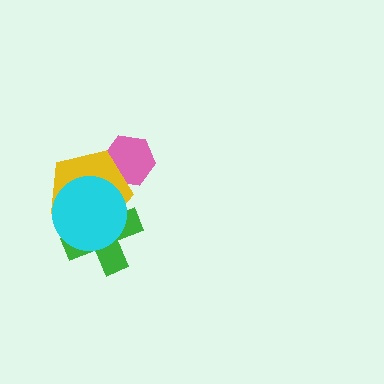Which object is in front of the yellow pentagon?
The cyan circle is in front of the yellow pentagon.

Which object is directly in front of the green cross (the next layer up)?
The yellow pentagon is directly in front of the green cross.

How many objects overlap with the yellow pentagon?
3 objects overlap with the yellow pentagon.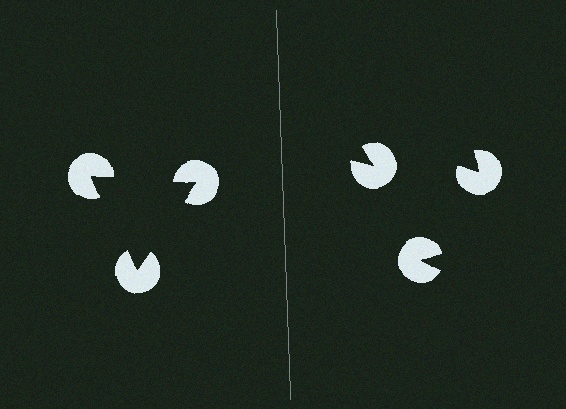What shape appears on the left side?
An illusory triangle.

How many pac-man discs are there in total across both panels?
6 — 3 on each side.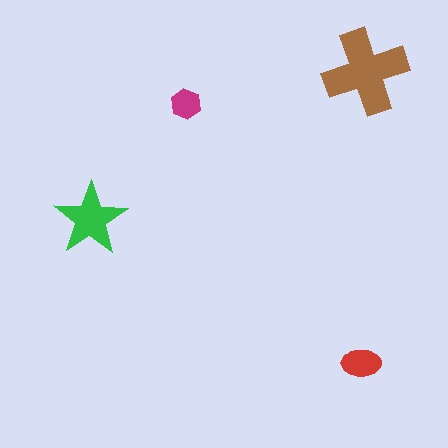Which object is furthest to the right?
The brown cross is rightmost.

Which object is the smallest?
The magenta hexagon.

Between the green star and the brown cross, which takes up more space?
The brown cross.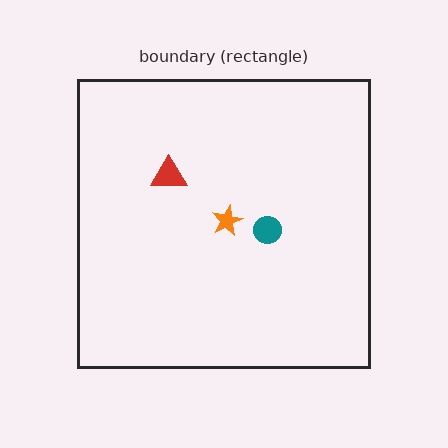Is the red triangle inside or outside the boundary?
Inside.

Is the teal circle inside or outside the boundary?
Inside.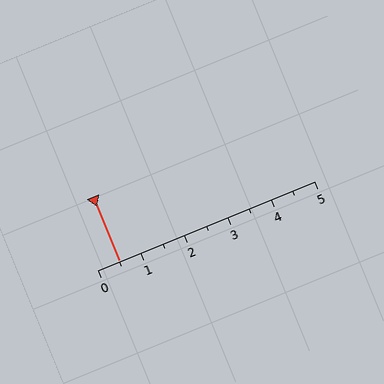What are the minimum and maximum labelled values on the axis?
The axis runs from 0 to 5.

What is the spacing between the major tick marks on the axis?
The major ticks are spaced 1 apart.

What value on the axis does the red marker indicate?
The marker indicates approximately 0.5.